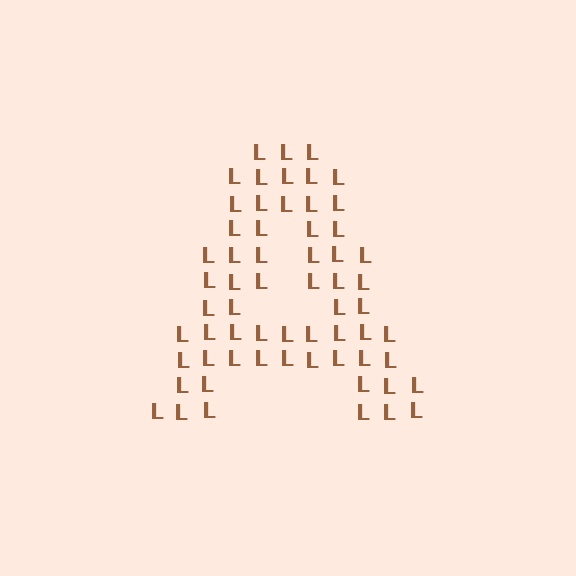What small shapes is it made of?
It is made of small letter L's.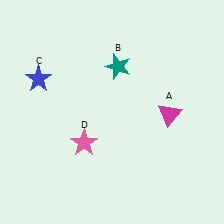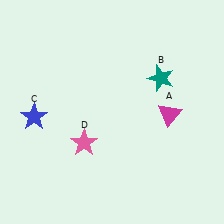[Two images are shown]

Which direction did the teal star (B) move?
The teal star (B) moved right.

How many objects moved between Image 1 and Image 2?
2 objects moved between the two images.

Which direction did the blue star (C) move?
The blue star (C) moved down.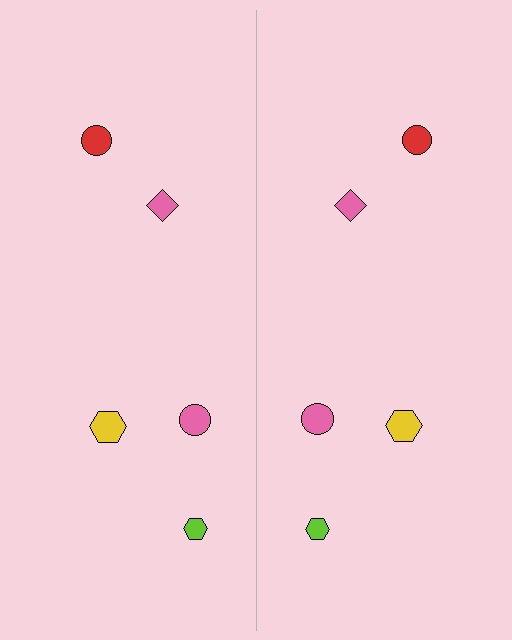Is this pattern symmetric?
Yes, this pattern has bilateral (reflection) symmetry.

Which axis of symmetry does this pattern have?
The pattern has a vertical axis of symmetry running through the center of the image.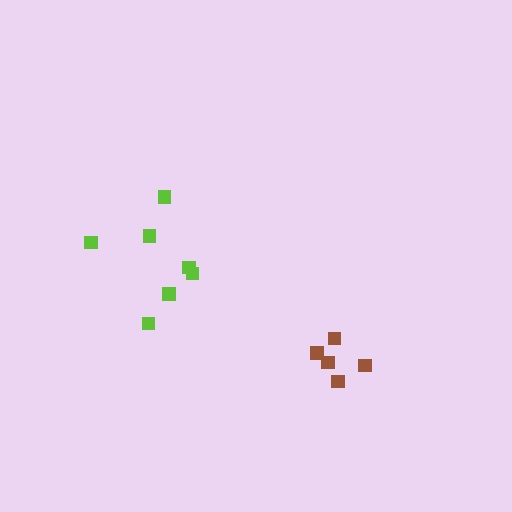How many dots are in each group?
Group 1: 5 dots, Group 2: 7 dots (12 total).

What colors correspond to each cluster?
The clusters are colored: brown, lime.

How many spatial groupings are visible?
There are 2 spatial groupings.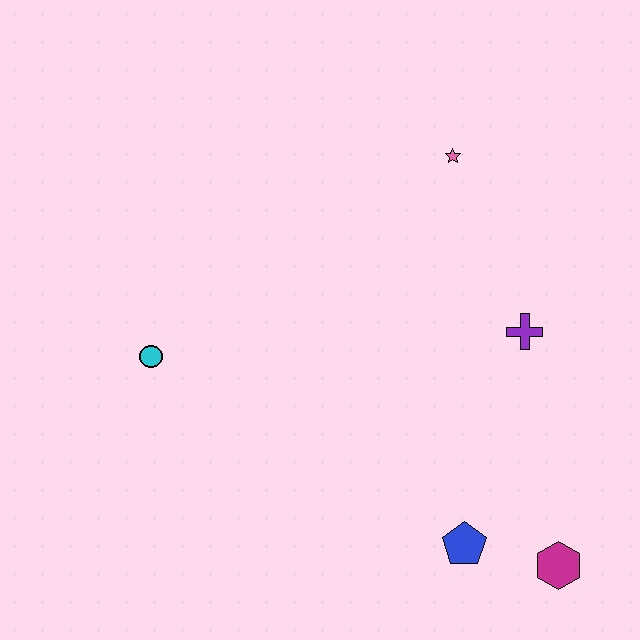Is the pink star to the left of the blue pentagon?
Yes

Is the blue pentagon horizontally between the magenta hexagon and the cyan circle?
Yes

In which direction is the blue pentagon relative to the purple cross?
The blue pentagon is below the purple cross.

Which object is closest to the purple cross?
The pink star is closest to the purple cross.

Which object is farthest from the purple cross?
The cyan circle is farthest from the purple cross.